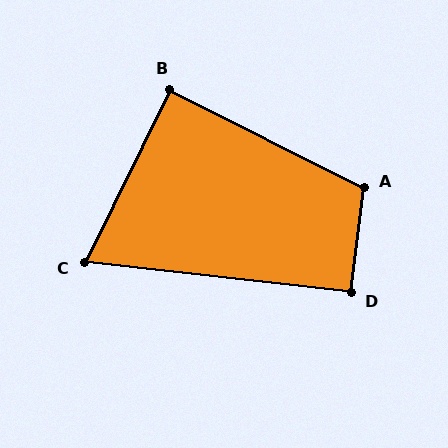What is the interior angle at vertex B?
Approximately 89 degrees (approximately right).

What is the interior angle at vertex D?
Approximately 91 degrees (approximately right).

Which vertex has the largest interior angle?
A, at approximately 110 degrees.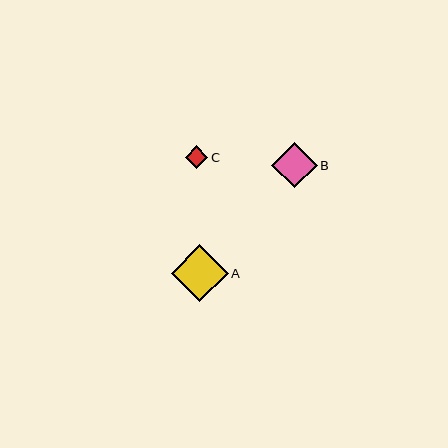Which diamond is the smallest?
Diamond C is the smallest with a size of approximately 23 pixels.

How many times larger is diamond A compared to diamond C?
Diamond A is approximately 2.5 times the size of diamond C.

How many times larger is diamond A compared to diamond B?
Diamond A is approximately 1.2 times the size of diamond B.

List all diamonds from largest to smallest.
From largest to smallest: A, B, C.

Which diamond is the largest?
Diamond A is the largest with a size of approximately 57 pixels.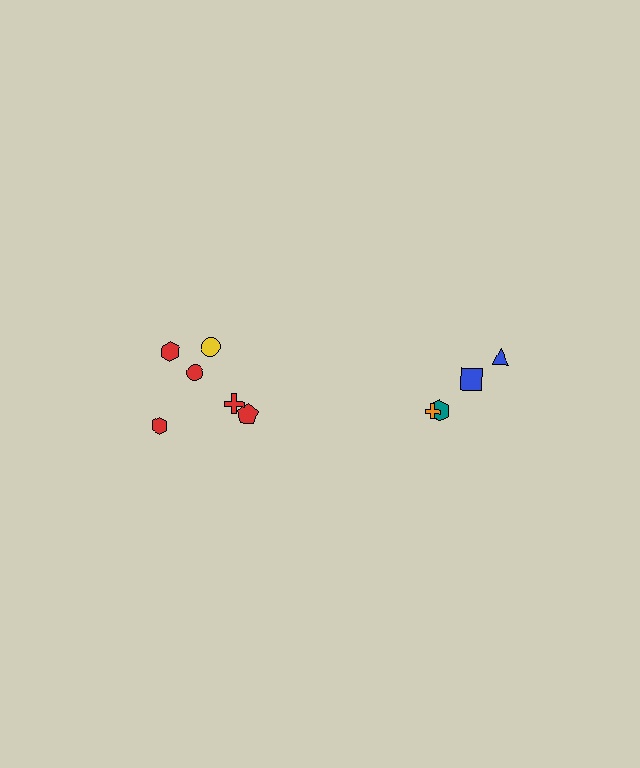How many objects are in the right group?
There are 4 objects.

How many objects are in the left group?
There are 6 objects.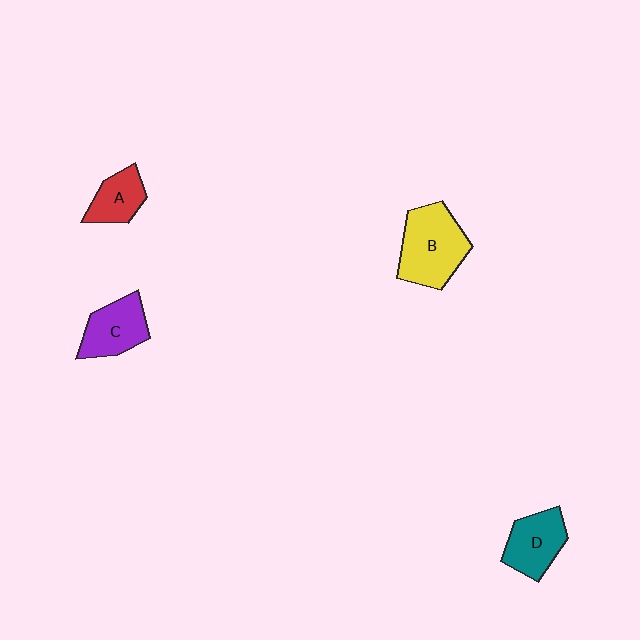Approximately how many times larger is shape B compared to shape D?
Approximately 1.4 times.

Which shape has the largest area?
Shape B (yellow).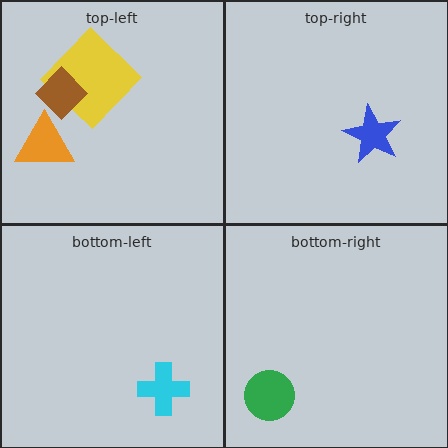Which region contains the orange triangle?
The top-left region.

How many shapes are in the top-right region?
1.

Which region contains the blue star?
The top-right region.